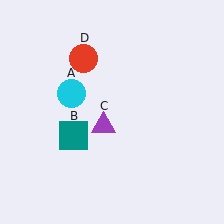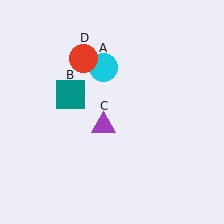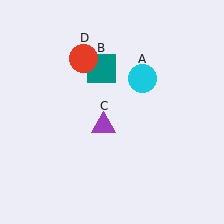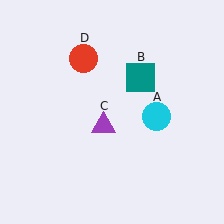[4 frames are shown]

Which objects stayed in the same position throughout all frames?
Purple triangle (object C) and red circle (object D) remained stationary.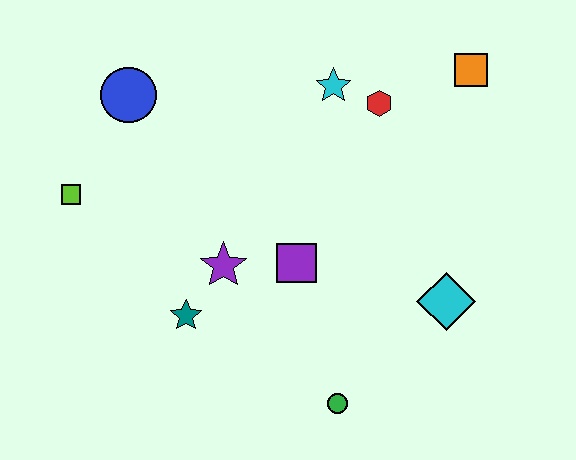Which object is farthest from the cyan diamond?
The lime square is farthest from the cyan diamond.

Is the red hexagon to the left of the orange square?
Yes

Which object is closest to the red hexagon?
The cyan star is closest to the red hexagon.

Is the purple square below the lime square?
Yes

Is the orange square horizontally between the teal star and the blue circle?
No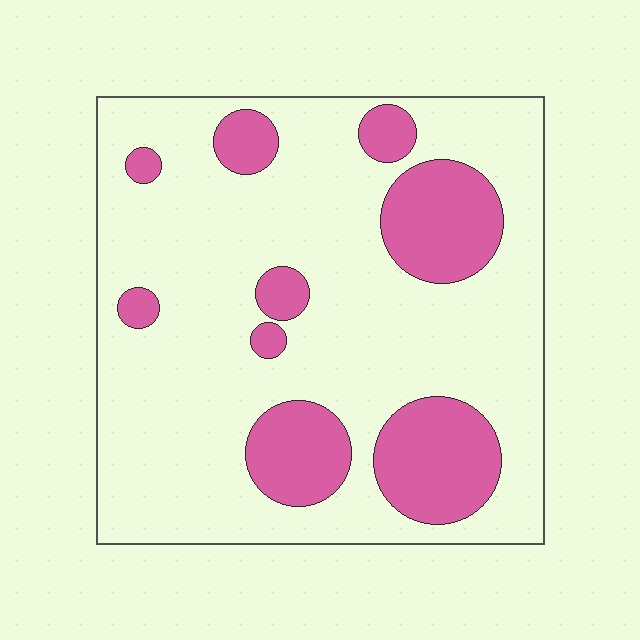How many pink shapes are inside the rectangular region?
9.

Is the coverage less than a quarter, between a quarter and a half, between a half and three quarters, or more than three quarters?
Less than a quarter.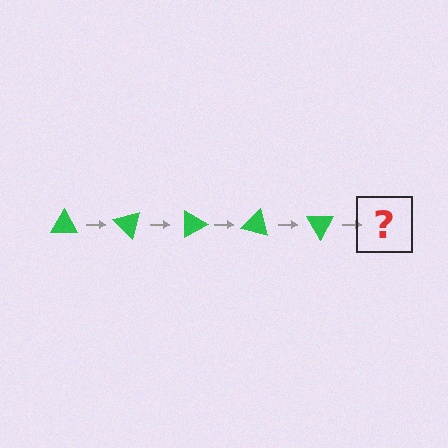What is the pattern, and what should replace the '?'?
The pattern is that the triangle rotates 45 degrees each step. The '?' should be a green triangle rotated 225 degrees.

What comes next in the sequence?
The next element should be a green triangle rotated 225 degrees.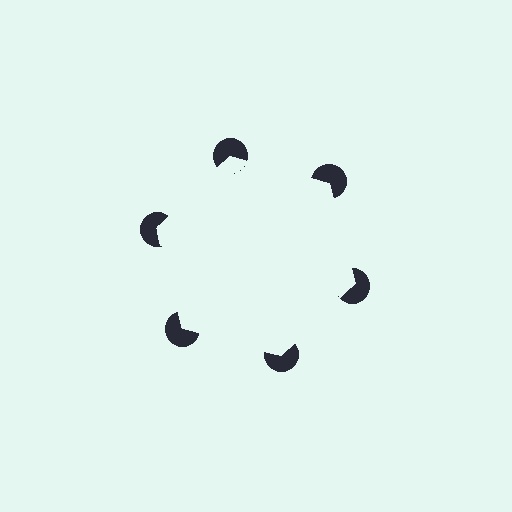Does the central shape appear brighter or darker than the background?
It typically appears slightly brighter than the background, even though no actual brightness change is drawn.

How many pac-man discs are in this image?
There are 6 — one at each vertex of the illusory hexagon.